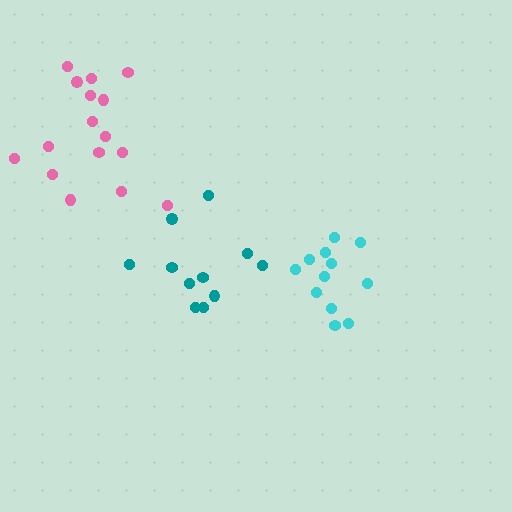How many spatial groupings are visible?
There are 3 spatial groupings.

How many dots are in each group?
Group 1: 16 dots, Group 2: 12 dots, Group 3: 11 dots (39 total).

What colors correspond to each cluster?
The clusters are colored: pink, cyan, teal.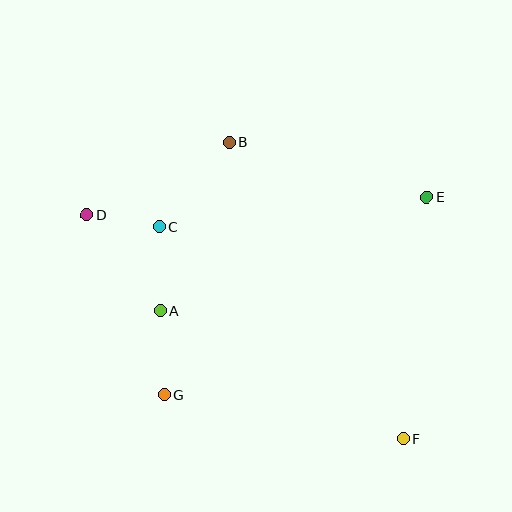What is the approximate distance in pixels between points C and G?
The distance between C and G is approximately 168 pixels.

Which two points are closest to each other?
Points C and D are closest to each other.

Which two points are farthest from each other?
Points D and F are farthest from each other.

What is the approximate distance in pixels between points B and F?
The distance between B and F is approximately 343 pixels.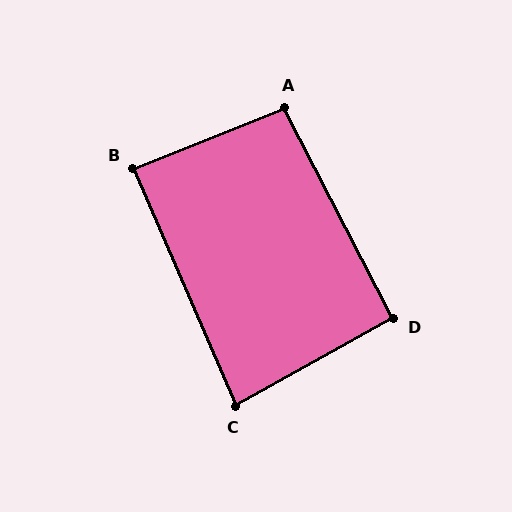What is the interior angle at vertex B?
Approximately 88 degrees (approximately right).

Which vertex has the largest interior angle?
A, at approximately 95 degrees.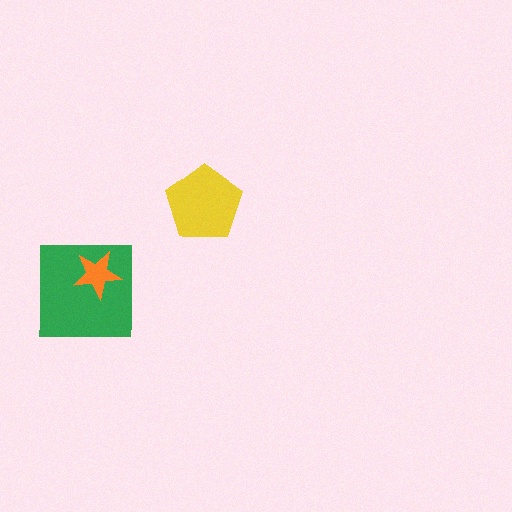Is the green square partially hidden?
Yes, it is partially covered by another shape.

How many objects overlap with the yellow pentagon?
0 objects overlap with the yellow pentagon.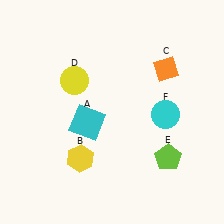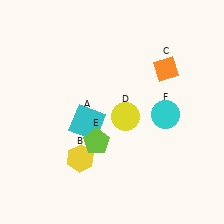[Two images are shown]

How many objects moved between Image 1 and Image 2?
2 objects moved between the two images.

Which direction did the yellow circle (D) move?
The yellow circle (D) moved right.